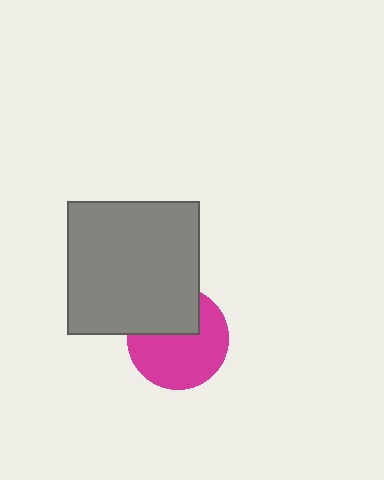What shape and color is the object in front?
The object in front is a gray square.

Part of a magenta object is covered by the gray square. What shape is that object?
It is a circle.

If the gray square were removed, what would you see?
You would see the complete magenta circle.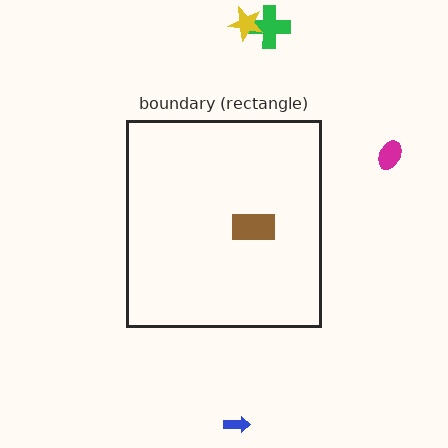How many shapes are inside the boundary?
1 inside, 4 outside.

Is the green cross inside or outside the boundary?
Outside.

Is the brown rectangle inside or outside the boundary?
Inside.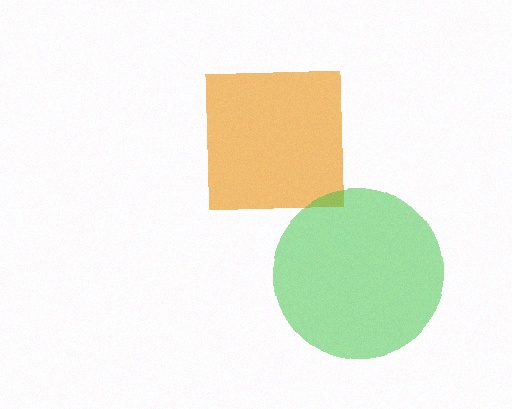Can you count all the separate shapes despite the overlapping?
Yes, there are 2 separate shapes.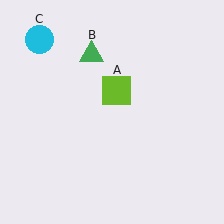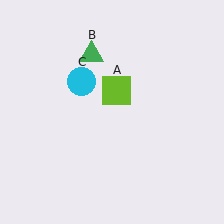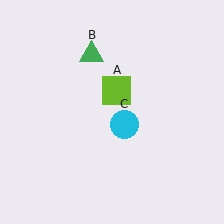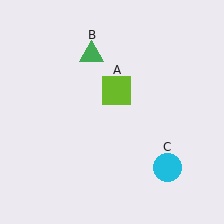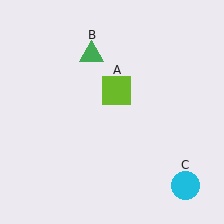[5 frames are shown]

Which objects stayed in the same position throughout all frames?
Lime square (object A) and green triangle (object B) remained stationary.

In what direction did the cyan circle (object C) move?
The cyan circle (object C) moved down and to the right.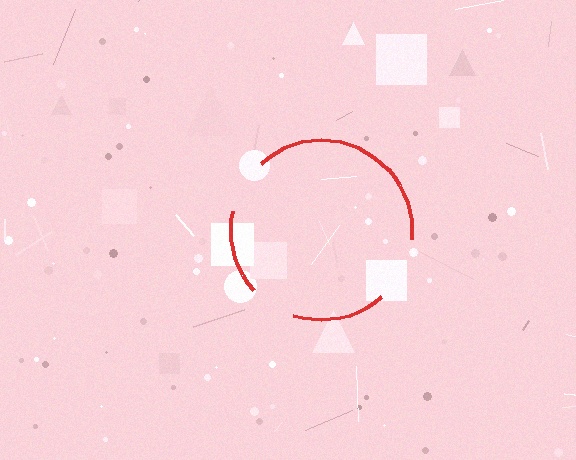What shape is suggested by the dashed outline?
The dashed outline suggests a circle.